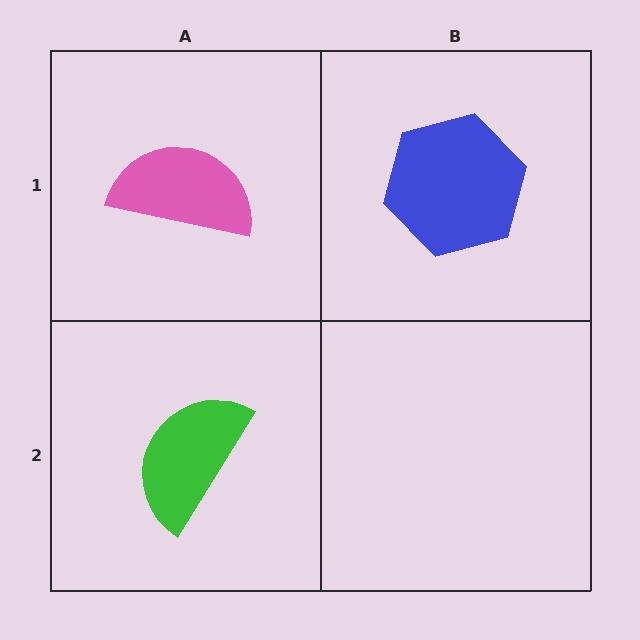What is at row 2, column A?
A green semicircle.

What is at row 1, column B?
A blue hexagon.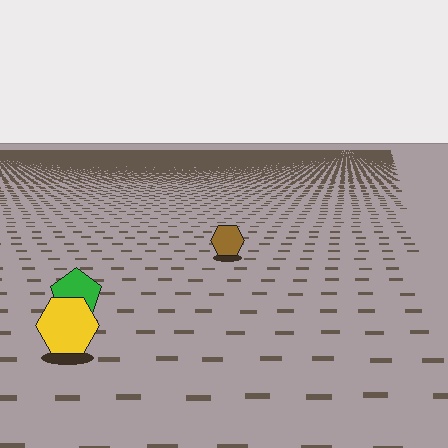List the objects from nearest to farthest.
From nearest to farthest: the yellow hexagon, the green pentagon, the brown hexagon.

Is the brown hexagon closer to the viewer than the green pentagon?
No. The green pentagon is closer — you can tell from the texture gradient: the ground texture is coarser near it.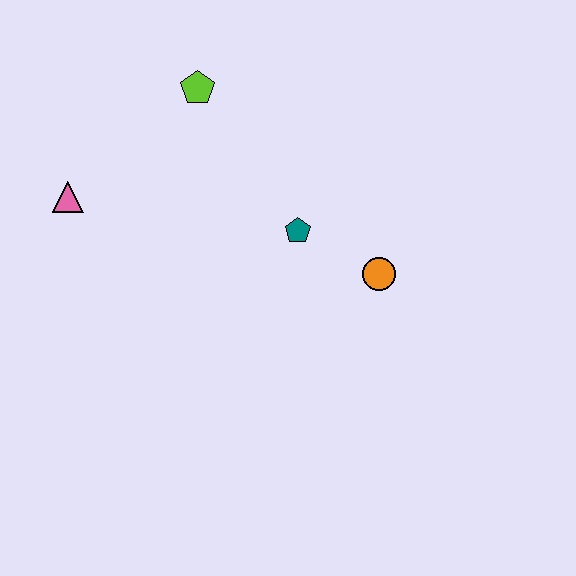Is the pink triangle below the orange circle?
No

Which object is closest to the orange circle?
The teal pentagon is closest to the orange circle.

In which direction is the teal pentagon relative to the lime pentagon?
The teal pentagon is below the lime pentagon.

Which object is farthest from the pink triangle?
The orange circle is farthest from the pink triangle.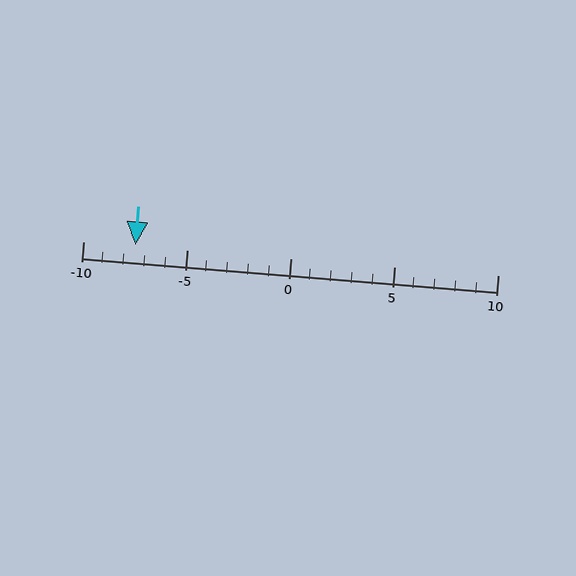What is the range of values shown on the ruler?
The ruler shows values from -10 to 10.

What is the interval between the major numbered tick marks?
The major tick marks are spaced 5 units apart.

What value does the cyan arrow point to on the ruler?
The cyan arrow points to approximately -8.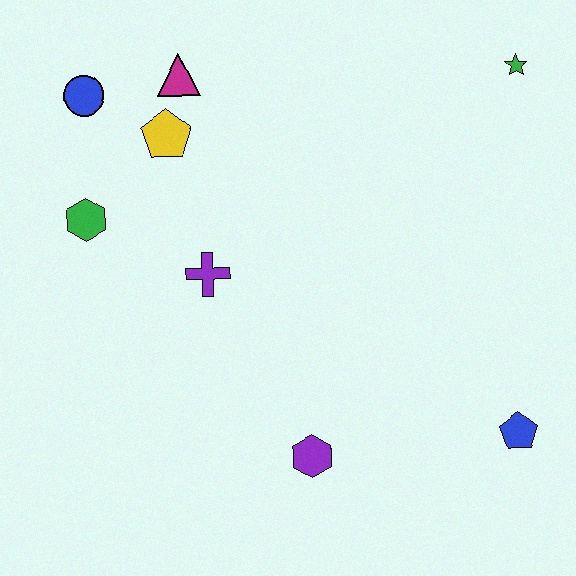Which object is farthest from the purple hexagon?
The green star is farthest from the purple hexagon.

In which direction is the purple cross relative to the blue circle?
The purple cross is below the blue circle.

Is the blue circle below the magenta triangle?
Yes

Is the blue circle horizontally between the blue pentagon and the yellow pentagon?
No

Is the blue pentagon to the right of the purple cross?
Yes